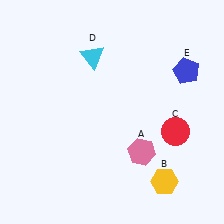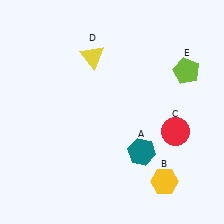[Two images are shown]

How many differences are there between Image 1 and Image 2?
There are 3 differences between the two images.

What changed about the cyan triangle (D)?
In Image 1, D is cyan. In Image 2, it changed to yellow.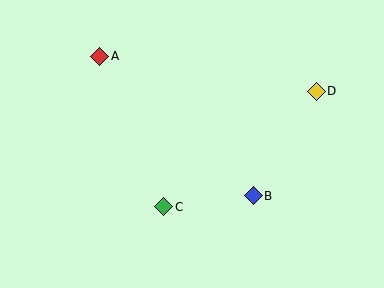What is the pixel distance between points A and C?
The distance between A and C is 164 pixels.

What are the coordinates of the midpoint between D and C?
The midpoint between D and C is at (240, 149).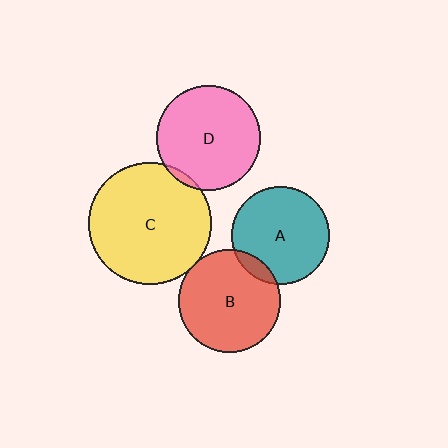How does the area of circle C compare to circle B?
Approximately 1.4 times.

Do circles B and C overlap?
Yes.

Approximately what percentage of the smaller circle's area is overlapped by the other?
Approximately 5%.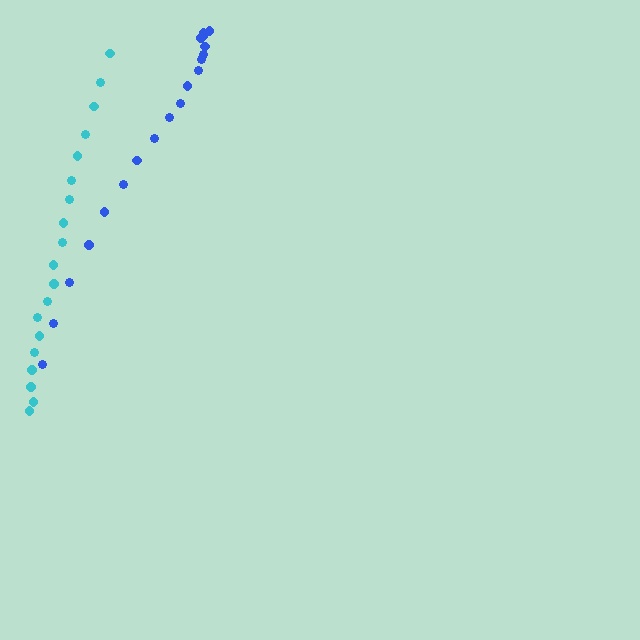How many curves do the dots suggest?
There are 2 distinct paths.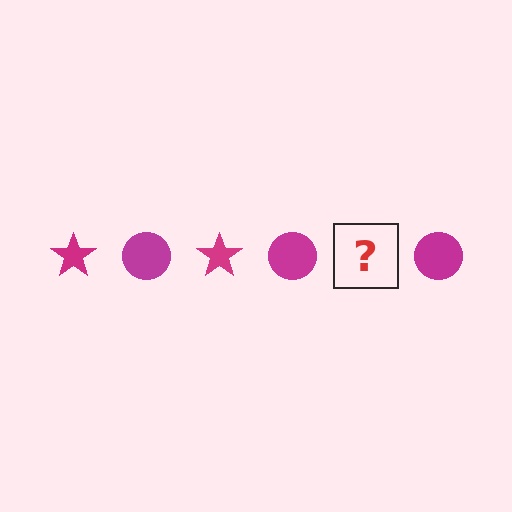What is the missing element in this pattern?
The missing element is a magenta star.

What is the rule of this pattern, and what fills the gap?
The rule is that the pattern cycles through star, circle shapes in magenta. The gap should be filled with a magenta star.